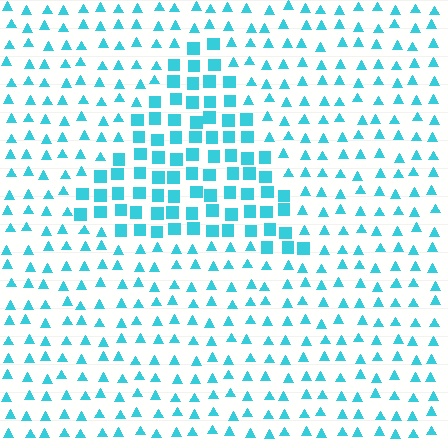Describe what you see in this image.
The image is filled with small cyan elements arranged in a uniform grid. A triangle-shaped region contains squares, while the surrounding area contains triangles. The boundary is defined purely by the change in element shape.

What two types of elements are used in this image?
The image uses squares inside the triangle region and triangles outside it.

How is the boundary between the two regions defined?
The boundary is defined by a change in element shape: squares inside vs. triangles outside. All elements share the same color and spacing.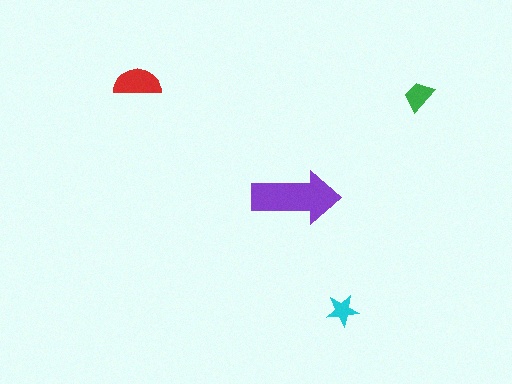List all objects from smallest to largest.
The cyan star, the green trapezoid, the red semicircle, the purple arrow.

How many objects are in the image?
There are 4 objects in the image.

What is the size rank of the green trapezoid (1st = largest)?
3rd.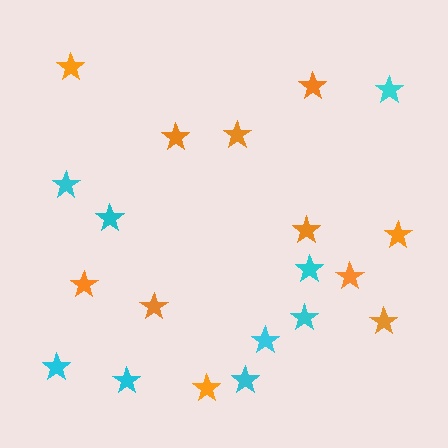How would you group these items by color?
There are 2 groups: one group of orange stars (11) and one group of cyan stars (9).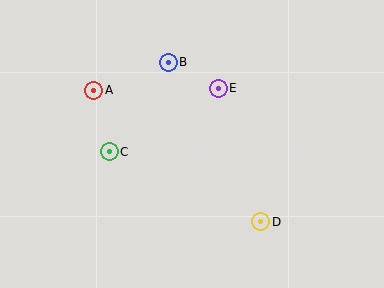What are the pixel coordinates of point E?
Point E is at (218, 88).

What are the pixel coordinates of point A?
Point A is at (94, 90).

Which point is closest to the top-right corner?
Point E is closest to the top-right corner.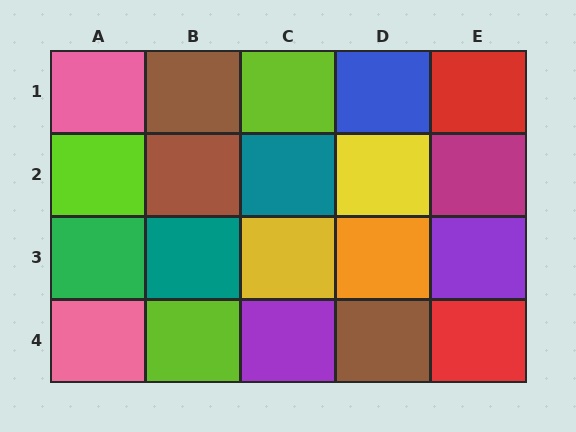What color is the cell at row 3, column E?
Purple.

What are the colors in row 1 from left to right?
Pink, brown, lime, blue, red.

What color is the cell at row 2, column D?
Yellow.